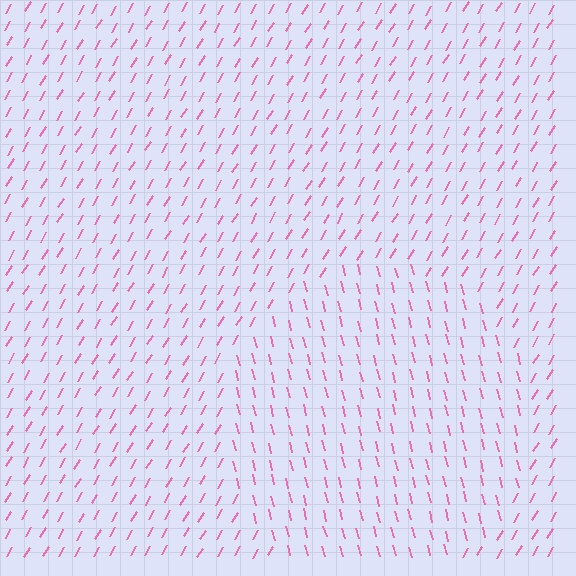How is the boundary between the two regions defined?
The boundary is defined purely by a change in line orientation (approximately 45 degrees difference). All lines are the same color and thickness.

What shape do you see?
I see a circle.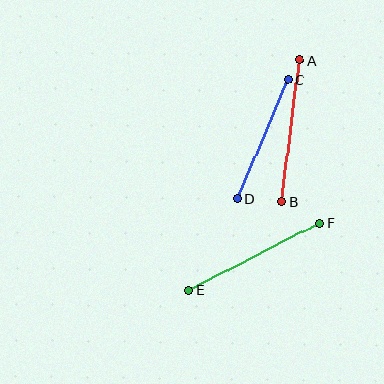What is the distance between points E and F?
The distance is approximately 147 pixels.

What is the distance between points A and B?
The distance is approximately 143 pixels.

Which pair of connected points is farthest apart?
Points E and F are farthest apart.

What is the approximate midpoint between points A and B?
The midpoint is at approximately (290, 131) pixels.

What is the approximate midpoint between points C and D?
The midpoint is at approximately (263, 139) pixels.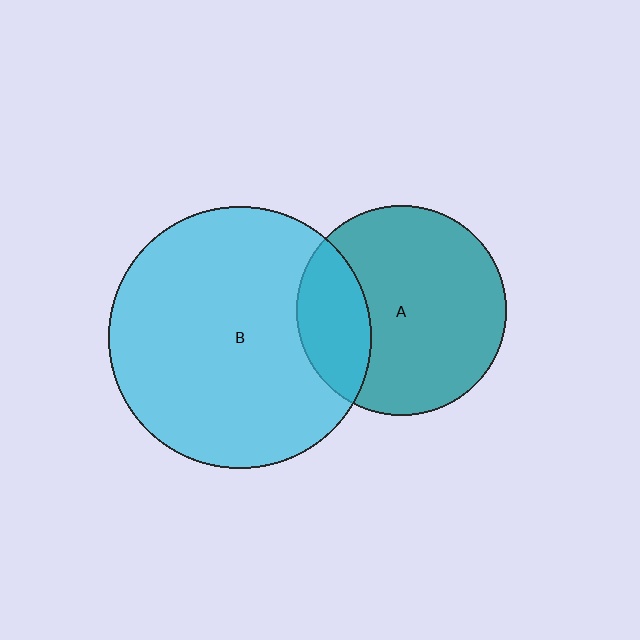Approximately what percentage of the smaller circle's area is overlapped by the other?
Approximately 25%.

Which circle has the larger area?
Circle B (cyan).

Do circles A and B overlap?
Yes.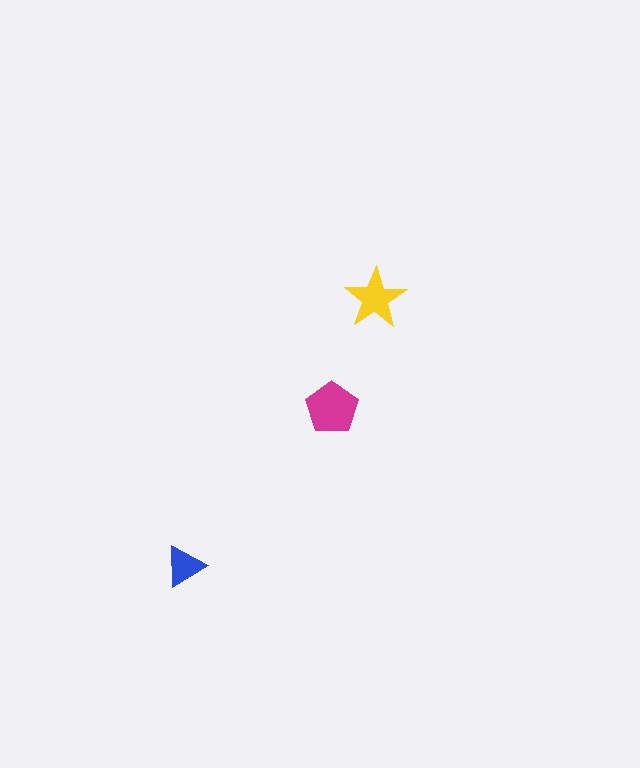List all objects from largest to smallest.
The magenta pentagon, the yellow star, the blue triangle.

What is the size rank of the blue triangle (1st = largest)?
3rd.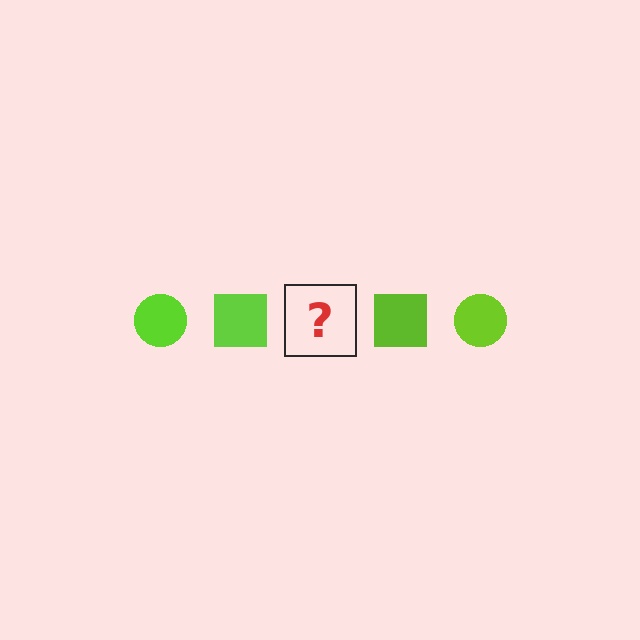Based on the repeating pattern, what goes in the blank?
The blank should be a lime circle.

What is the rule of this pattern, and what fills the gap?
The rule is that the pattern cycles through circle, square shapes in lime. The gap should be filled with a lime circle.